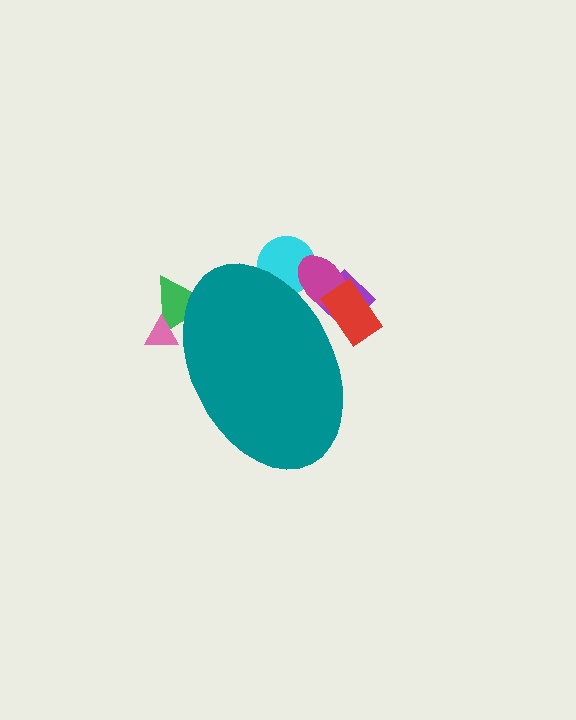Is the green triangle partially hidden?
Yes, the green triangle is partially hidden behind the teal ellipse.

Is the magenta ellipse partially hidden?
Yes, the magenta ellipse is partially hidden behind the teal ellipse.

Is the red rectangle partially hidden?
Yes, the red rectangle is partially hidden behind the teal ellipse.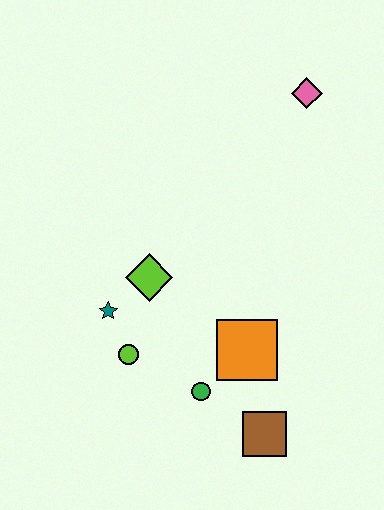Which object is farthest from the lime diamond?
The pink diamond is farthest from the lime diamond.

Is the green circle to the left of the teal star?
No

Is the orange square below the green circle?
No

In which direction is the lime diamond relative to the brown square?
The lime diamond is above the brown square.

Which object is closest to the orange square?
The green circle is closest to the orange square.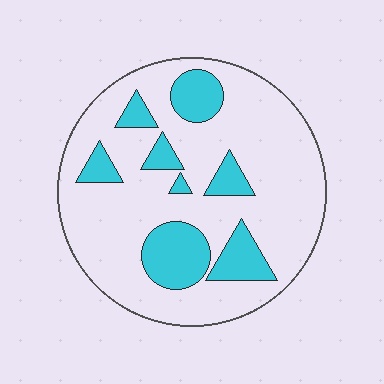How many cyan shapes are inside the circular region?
8.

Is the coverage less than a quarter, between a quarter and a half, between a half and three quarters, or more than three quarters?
Less than a quarter.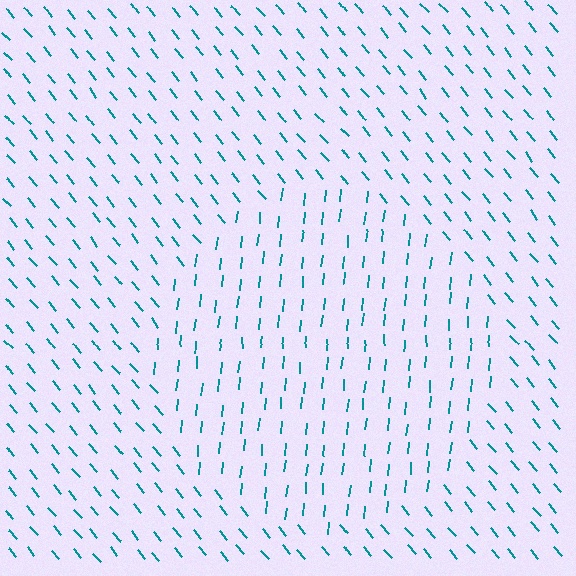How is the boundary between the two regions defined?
The boundary is defined purely by a change in line orientation (approximately 45 degrees difference). All lines are the same color and thickness.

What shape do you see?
I see a circle.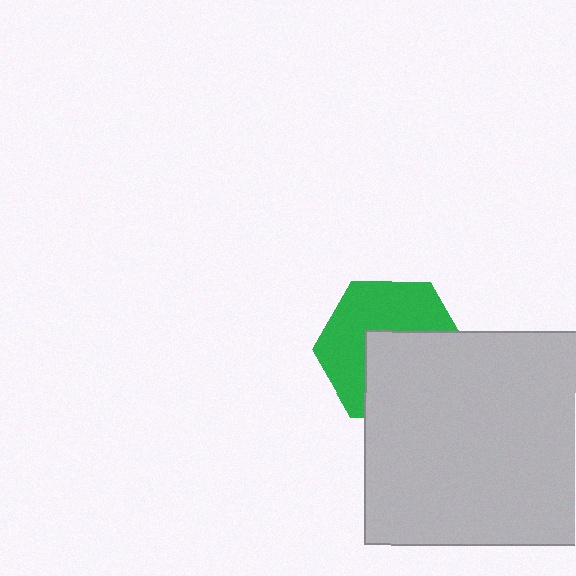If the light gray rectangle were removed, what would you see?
You would see the complete green hexagon.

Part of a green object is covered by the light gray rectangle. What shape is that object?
It is a hexagon.